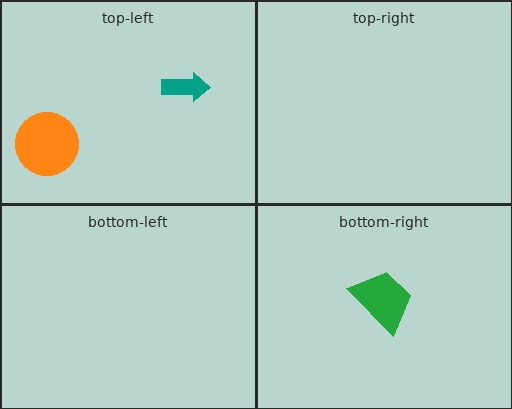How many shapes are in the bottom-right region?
1.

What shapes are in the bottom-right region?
The green trapezoid.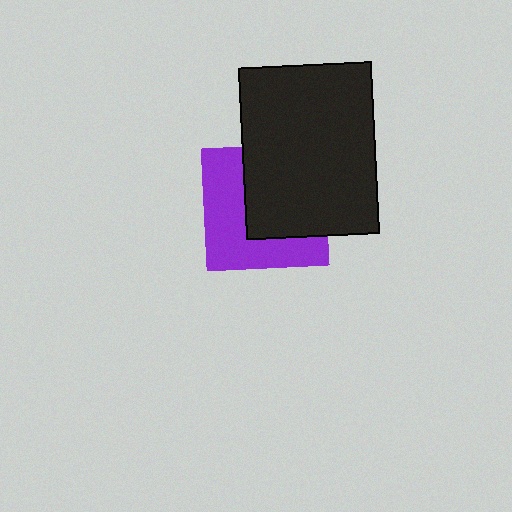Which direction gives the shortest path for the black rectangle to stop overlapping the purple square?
Moving toward the upper-right gives the shortest separation.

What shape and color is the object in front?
The object in front is a black rectangle.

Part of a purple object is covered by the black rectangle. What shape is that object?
It is a square.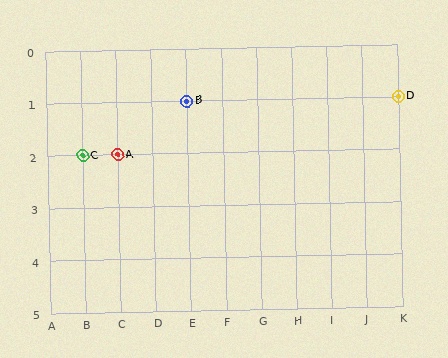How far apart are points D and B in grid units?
Points D and B are 6 columns apart.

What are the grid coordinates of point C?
Point C is at grid coordinates (B, 2).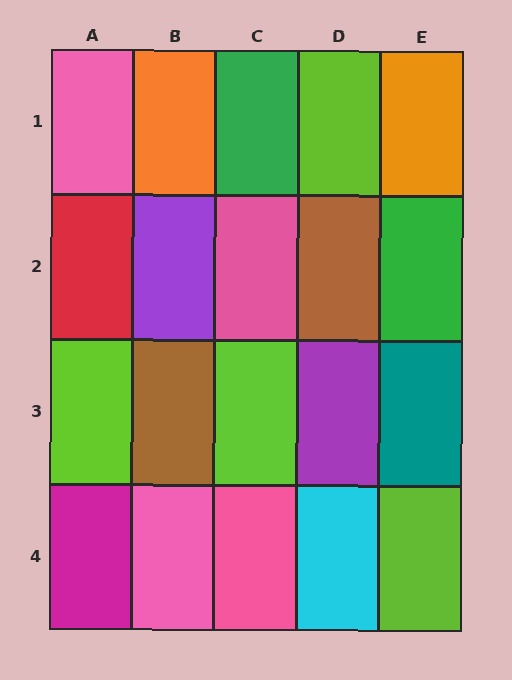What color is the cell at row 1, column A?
Pink.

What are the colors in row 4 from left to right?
Magenta, pink, pink, cyan, lime.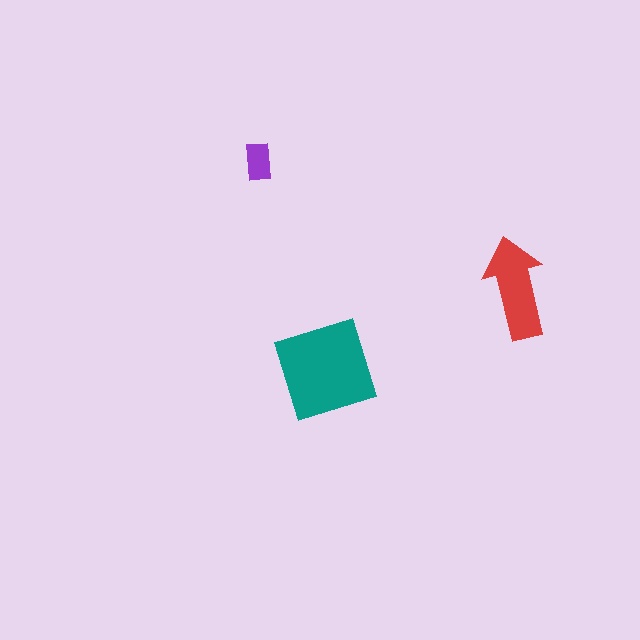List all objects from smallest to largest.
The purple rectangle, the red arrow, the teal square.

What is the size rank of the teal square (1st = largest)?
1st.